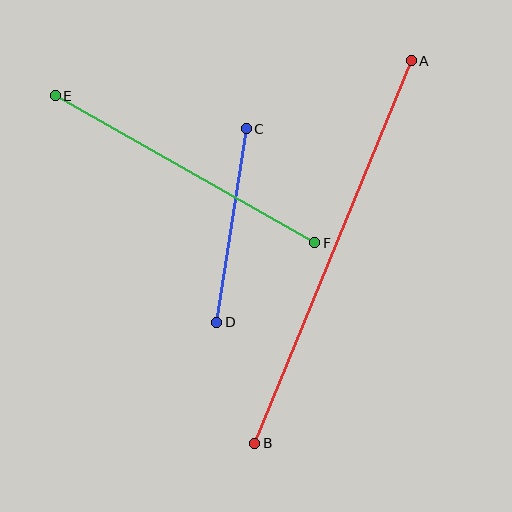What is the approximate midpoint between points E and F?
The midpoint is at approximately (185, 169) pixels.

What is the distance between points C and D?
The distance is approximately 196 pixels.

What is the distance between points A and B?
The distance is approximately 413 pixels.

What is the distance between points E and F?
The distance is approximately 298 pixels.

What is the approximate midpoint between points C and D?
The midpoint is at approximately (232, 225) pixels.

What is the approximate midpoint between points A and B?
The midpoint is at approximately (333, 252) pixels.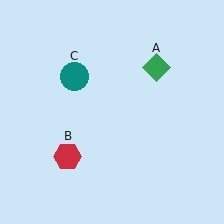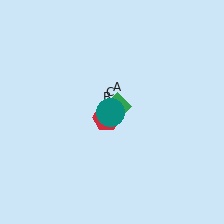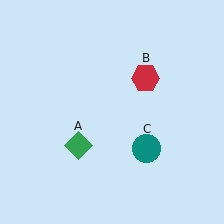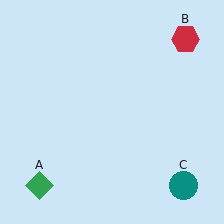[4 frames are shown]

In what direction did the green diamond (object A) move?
The green diamond (object A) moved down and to the left.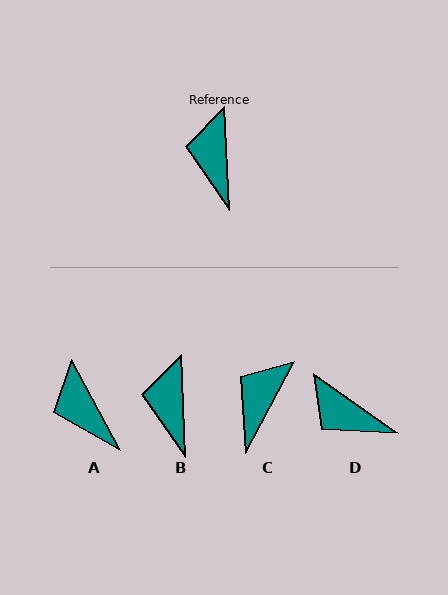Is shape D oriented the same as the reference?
No, it is off by about 52 degrees.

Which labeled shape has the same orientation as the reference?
B.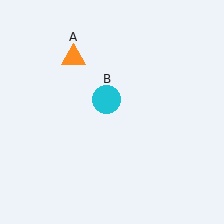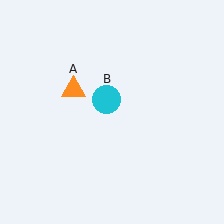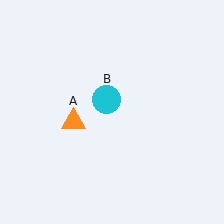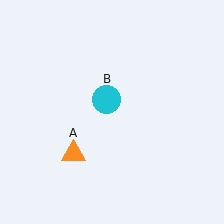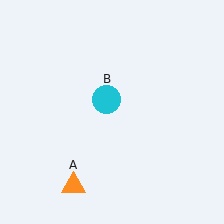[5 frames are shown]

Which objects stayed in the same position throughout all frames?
Cyan circle (object B) remained stationary.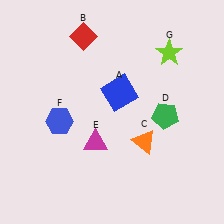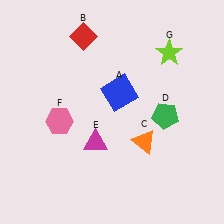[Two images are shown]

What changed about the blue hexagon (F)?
In Image 1, F is blue. In Image 2, it changed to pink.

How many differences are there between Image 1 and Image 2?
There is 1 difference between the two images.